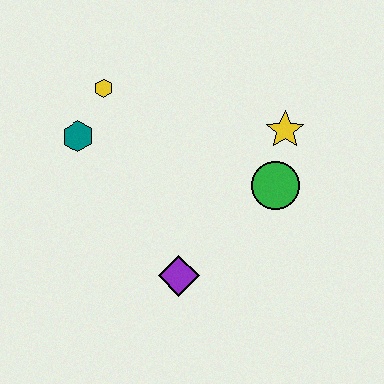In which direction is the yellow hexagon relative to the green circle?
The yellow hexagon is to the left of the green circle.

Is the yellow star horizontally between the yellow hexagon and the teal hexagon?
No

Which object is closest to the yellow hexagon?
The teal hexagon is closest to the yellow hexagon.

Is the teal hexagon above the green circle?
Yes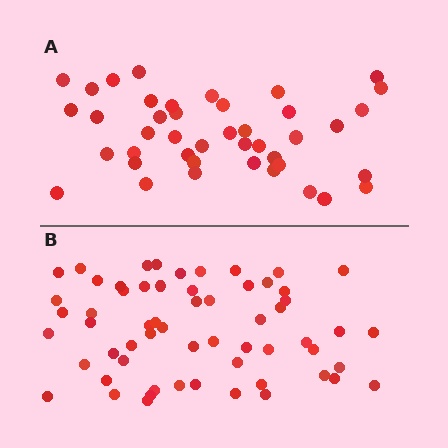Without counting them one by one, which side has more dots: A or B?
Region B (the bottom region) has more dots.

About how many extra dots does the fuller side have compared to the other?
Region B has approximately 20 more dots than region A.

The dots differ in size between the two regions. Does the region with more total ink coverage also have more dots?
No. Region A has more total ink coverage because its dots are larger, but region B actually contains more individual dots. Total area can be misleading — the number of items is what matters here.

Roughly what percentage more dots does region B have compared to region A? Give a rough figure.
About 45% more.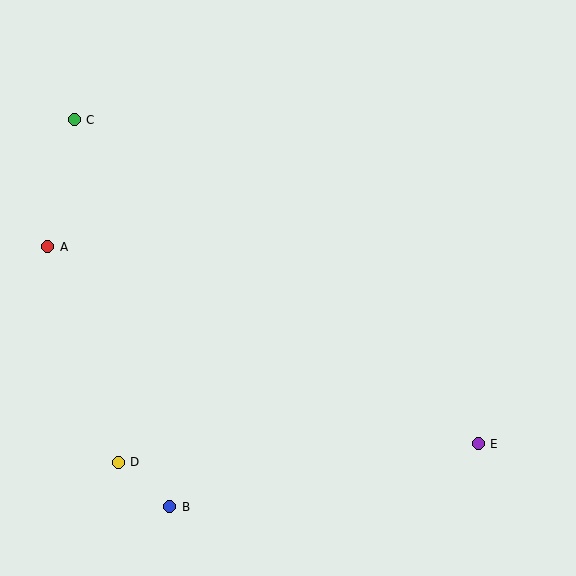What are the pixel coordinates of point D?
Point D is at (118, 462).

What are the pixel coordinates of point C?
Point C is at (74, 120).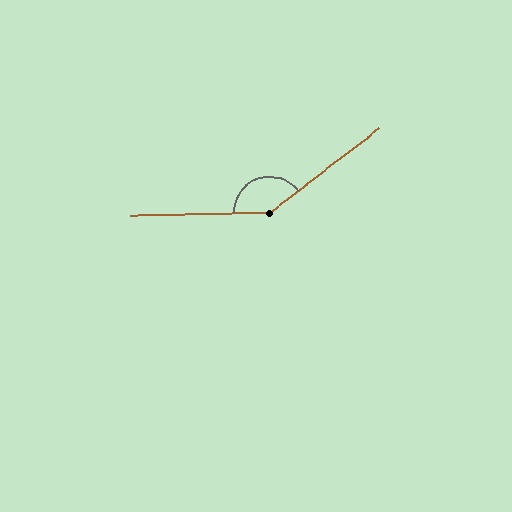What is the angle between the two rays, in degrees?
Approximately 144 degrees.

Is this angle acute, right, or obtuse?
It is obtuse.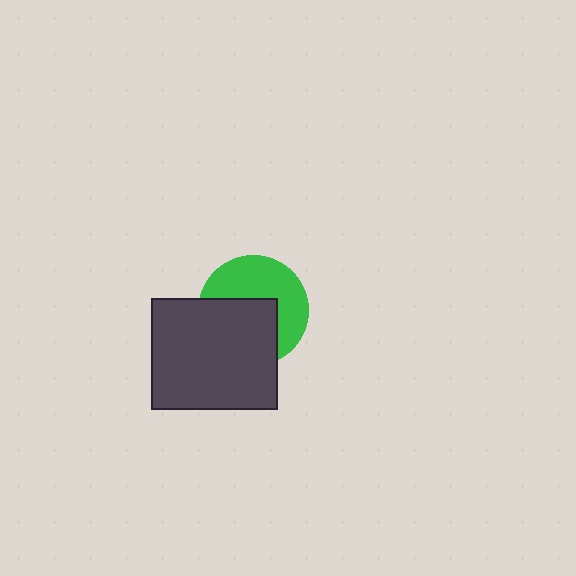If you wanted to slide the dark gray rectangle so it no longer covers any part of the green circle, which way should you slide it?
Slide it toward the lower-left — that is the most direct way to separate the two shapes.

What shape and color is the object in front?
The object in front is a dark gray rectangle.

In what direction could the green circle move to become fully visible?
The green circle could move toward the upper-right. That would shift it out from behind the dark gray rectangle entirely.